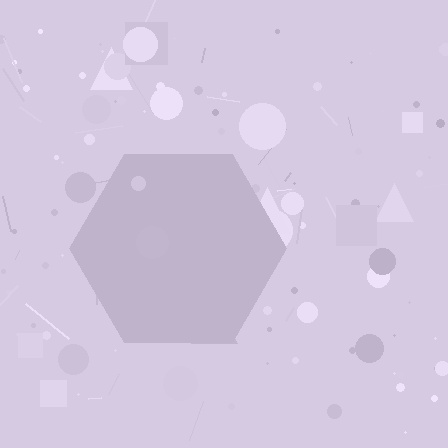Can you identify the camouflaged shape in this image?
The camouflaged shape is a hexagon.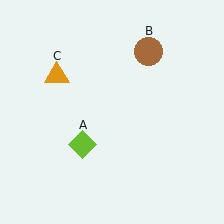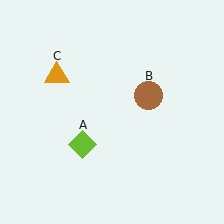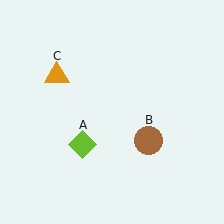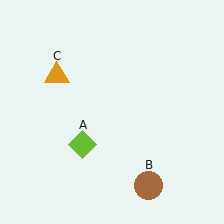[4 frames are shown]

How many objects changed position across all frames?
1 object changed position: brown circle (object B).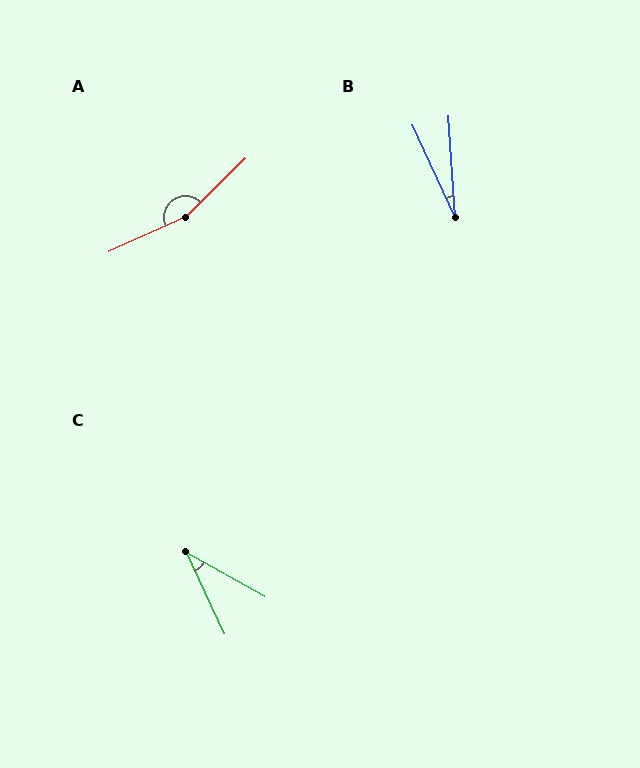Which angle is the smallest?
B, at approximately 21 degrees.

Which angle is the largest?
A, at approximately 160 degrees.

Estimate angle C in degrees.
Approximately 36 degrees.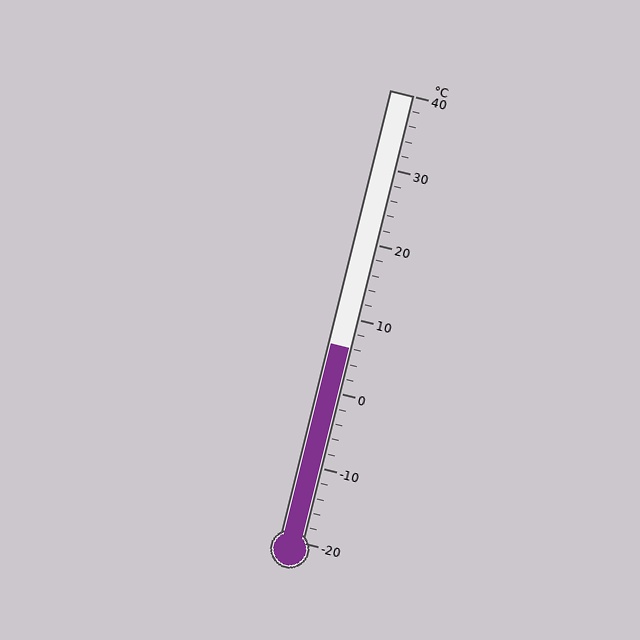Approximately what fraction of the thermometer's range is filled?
The thermometer is filled to approximately 45% of its range.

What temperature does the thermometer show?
The thermometer shows approximately 6°C.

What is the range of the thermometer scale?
The thermometer scale ranges from -20°C to 40°C.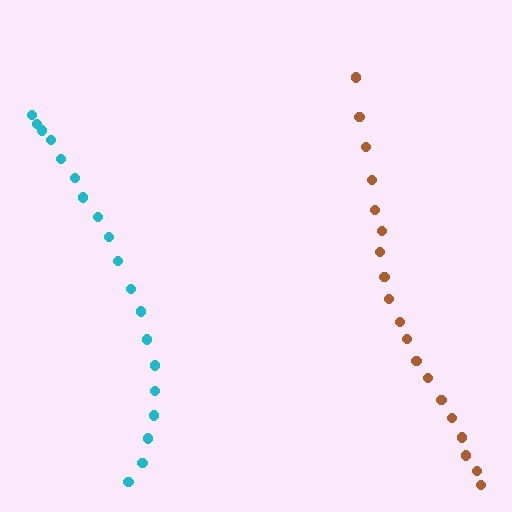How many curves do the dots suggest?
There are 2 distinct paths.